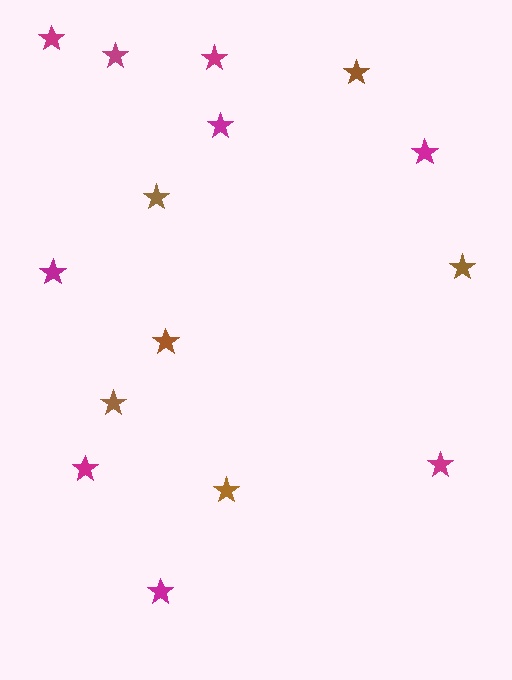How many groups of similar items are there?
There are 2 groups: one group of brown stars (6) and one group of magenta stars (9).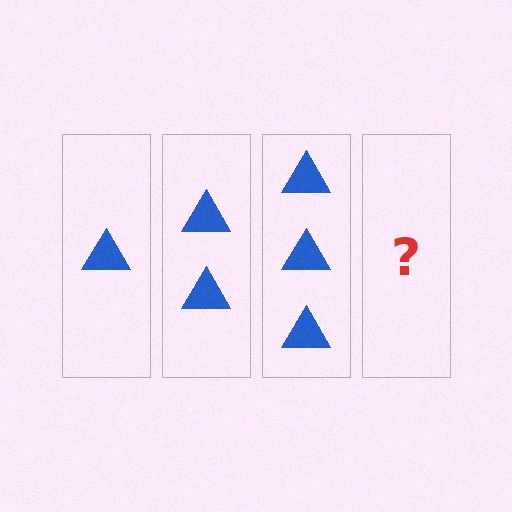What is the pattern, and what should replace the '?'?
The pattern is that each step adds one more triangle. The '?' should be 4 triangles.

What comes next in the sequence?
The next element should be 4 triangles.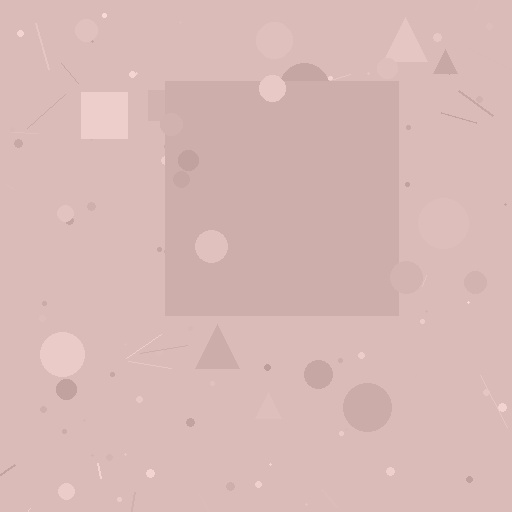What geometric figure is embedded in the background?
A square is embedded in the background.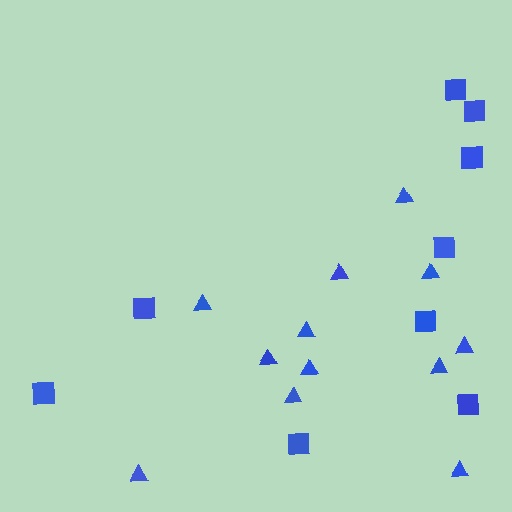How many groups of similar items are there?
There are 2 groups: one group of triangles (12) and one group of squares (9).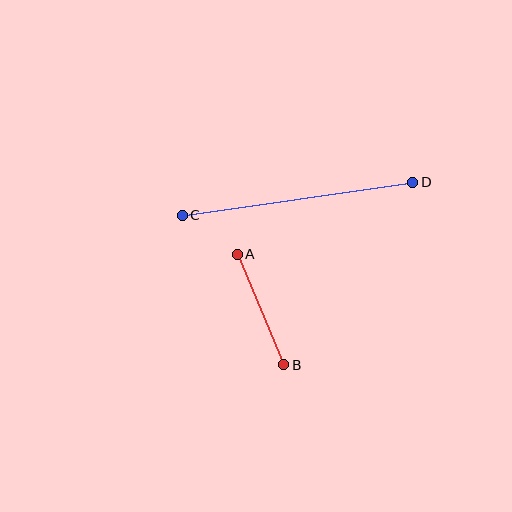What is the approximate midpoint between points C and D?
The midpoint is at approximately (298, 199) pixels.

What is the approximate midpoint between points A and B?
The midpoint is at approximately (260, 310) pixels.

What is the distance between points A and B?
The distance is approximately 120 pixels.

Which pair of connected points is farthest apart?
Points C and D are farthest apart.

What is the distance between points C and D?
The distance is approximately 233 pixels.